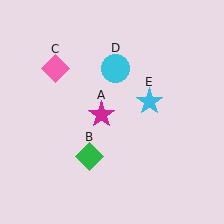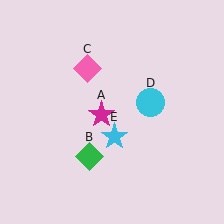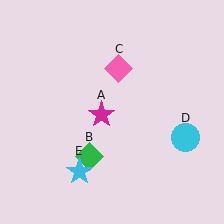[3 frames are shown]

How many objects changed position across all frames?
3 objects changed position: pink diamond (object C), cyan circle (object D), cyan star (object E).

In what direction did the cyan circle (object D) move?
The cyan circle (object D) moved down and to the right.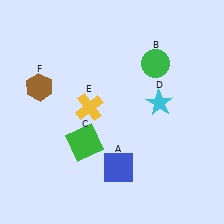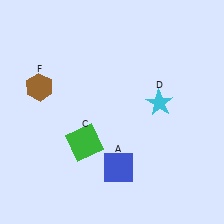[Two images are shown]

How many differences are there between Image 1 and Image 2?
There are 2 differences between the two images.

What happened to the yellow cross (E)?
The yellow cross (E) was removed in Image 2. It was in the top-left area of Image 1.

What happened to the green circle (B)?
The green circle (B) was removed in Image 2. It was in the top-right area of Image 1.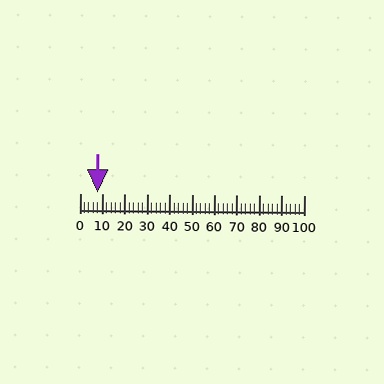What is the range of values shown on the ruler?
The ruler shows values from 0 to 100.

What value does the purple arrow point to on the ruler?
The purple arrow points to approximately 8.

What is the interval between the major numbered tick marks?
The major tick marks are spaced 10 units apart.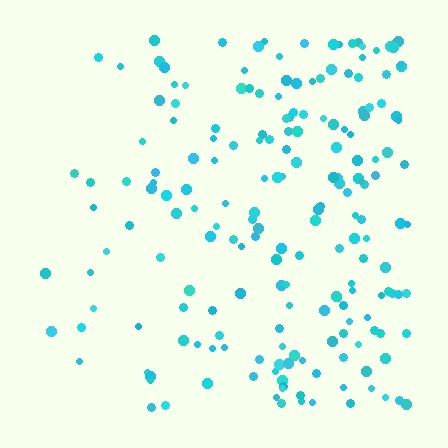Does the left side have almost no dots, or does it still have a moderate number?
Still a moderate number, just noticeably fewer than the right.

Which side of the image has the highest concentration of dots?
The right.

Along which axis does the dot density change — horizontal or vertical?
Horizontal.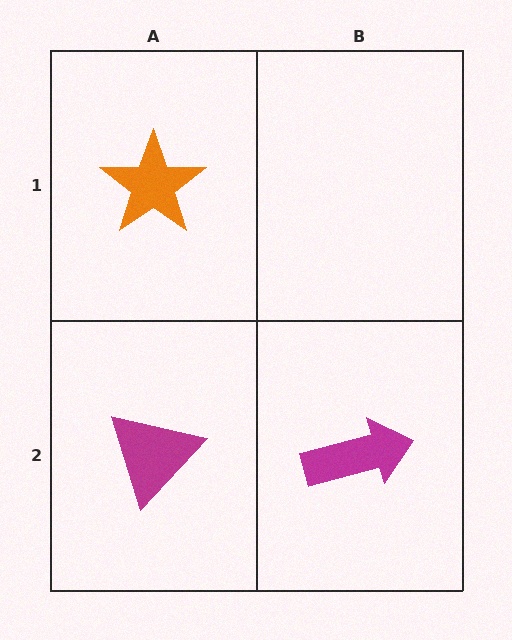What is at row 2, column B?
A magenta arrow.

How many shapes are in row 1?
1 shape.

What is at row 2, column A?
A magenta triangle.